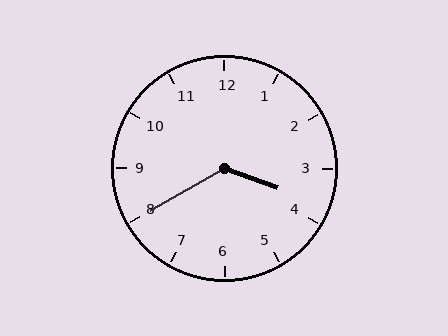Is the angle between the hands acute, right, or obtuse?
It is obtuse.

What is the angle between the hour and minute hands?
Approximately 130 degrees.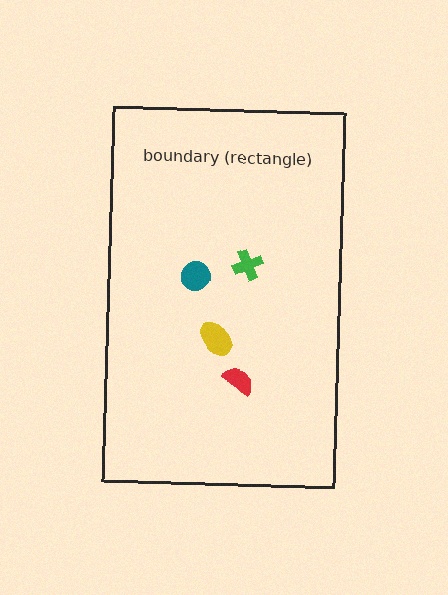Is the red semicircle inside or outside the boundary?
Inside.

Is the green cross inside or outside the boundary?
Inside.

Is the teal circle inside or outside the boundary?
Inside.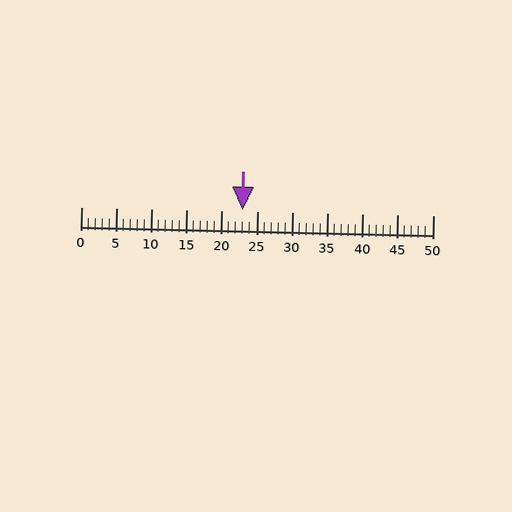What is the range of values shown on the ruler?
The ruler shows values from 0 to 50.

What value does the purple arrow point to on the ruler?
The purple arrow points to approximately 23.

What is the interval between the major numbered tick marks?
The major tick marks are spaced 5 units apart.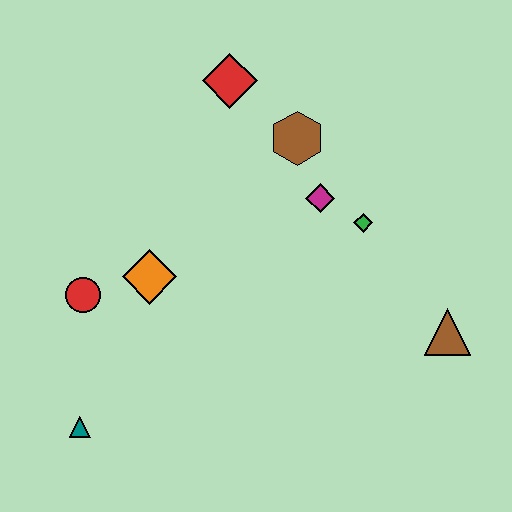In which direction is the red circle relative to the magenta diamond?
The red circle is to the left of the magenta diamond.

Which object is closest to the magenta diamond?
The green diamond is closest to the magenta diamond.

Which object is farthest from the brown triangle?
The teal triangle is farthest from the brown triangle.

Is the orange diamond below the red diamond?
Yes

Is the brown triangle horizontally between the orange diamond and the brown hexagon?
No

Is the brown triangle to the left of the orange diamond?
No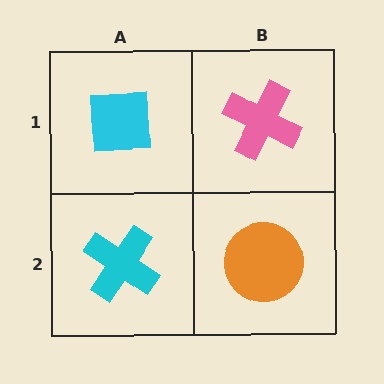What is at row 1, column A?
A cyan square.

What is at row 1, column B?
A pink cross.